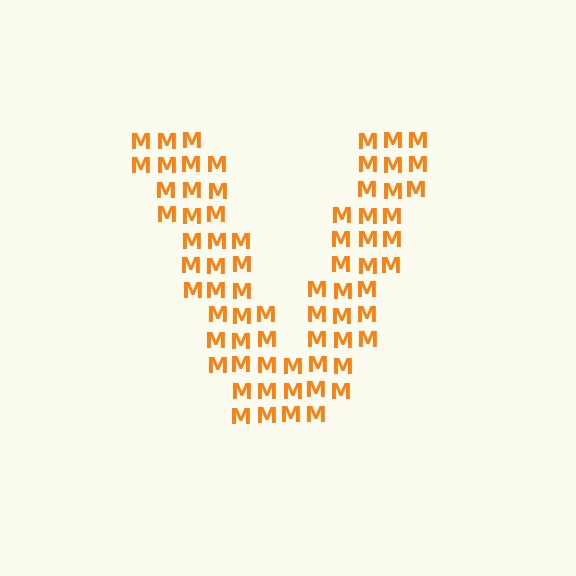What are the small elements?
The small elements are letter M's.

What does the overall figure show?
The overall figure shows the letter V.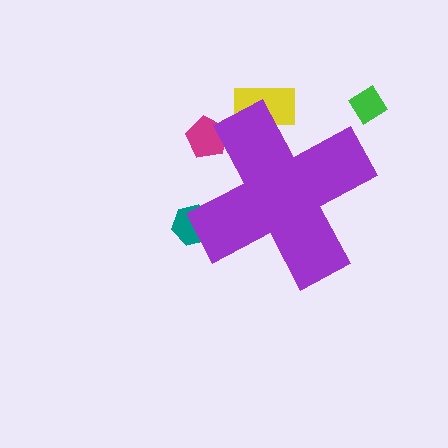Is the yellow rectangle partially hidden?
Yes, the yellow rectangle is partially hidden behind the purple cross.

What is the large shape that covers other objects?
A purple cross.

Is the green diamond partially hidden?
No, the green diamond is fully visible.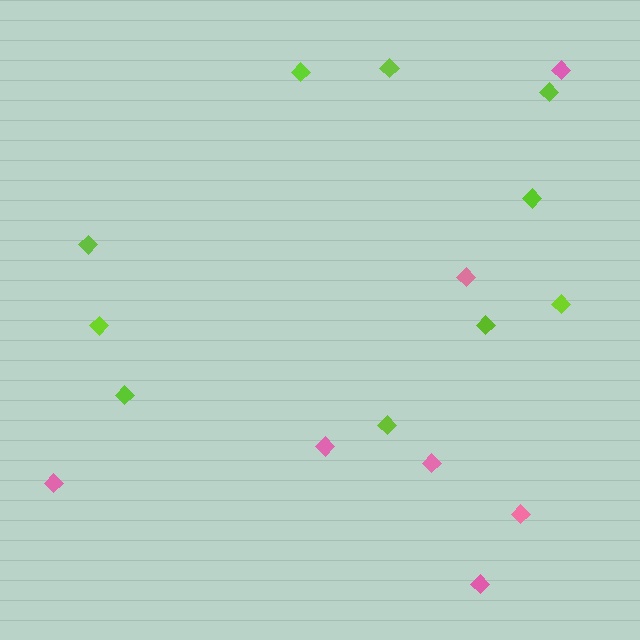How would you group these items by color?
There are 2 groups: one group of pink diamonds (7) and one group of lime diamonds (10).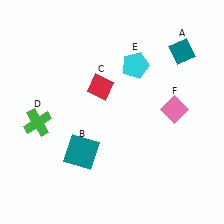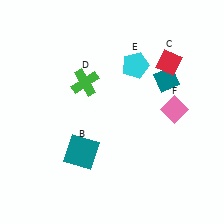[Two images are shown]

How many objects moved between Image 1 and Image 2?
3 objects moved between the two images.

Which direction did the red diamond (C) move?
The red diamond (C) moved right.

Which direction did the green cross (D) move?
The green cross (D) moved right.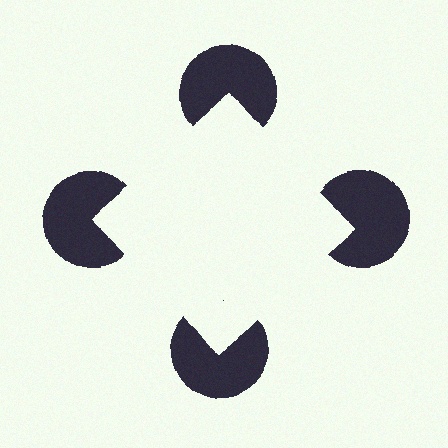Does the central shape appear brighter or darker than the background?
It typically appears slightly brighter than the background, even though no actual brightness change is drawn.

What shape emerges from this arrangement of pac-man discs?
An illusory square — its edges are inferred from the aligned wedge cuts in the pac-man discs, not physically drawn.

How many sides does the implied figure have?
4 sides.